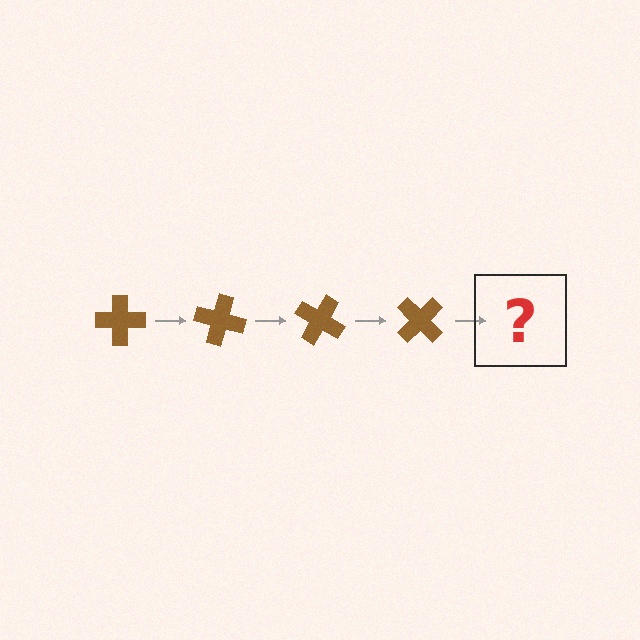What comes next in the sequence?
The next element should be a brown cross rotated 60 degrees.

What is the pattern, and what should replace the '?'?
The pattern is that the cross rotates 15 degrees each step. The '?' should be a brown cross rotated 60 degrees.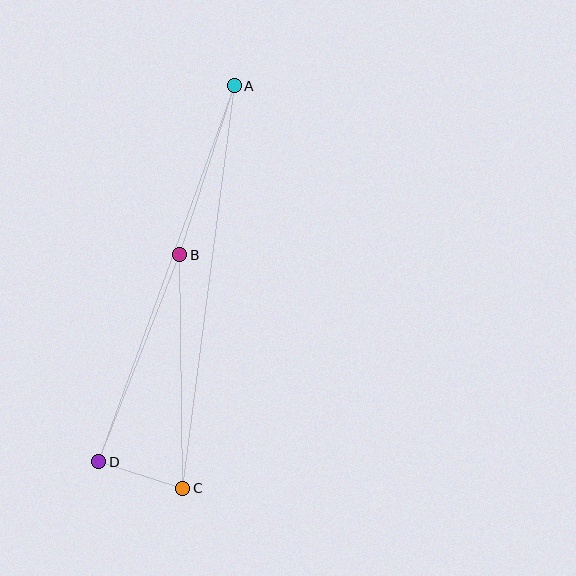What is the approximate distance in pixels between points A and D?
The distance between A and D is approximately 400 pixels.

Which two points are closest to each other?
Points C and D are closest to each other.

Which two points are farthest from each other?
Points A and C are farthest from each other.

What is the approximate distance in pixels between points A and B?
The distance between A and B is approximately 178 pixels.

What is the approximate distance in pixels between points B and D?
The distance between B and D is approximately 223 pixels.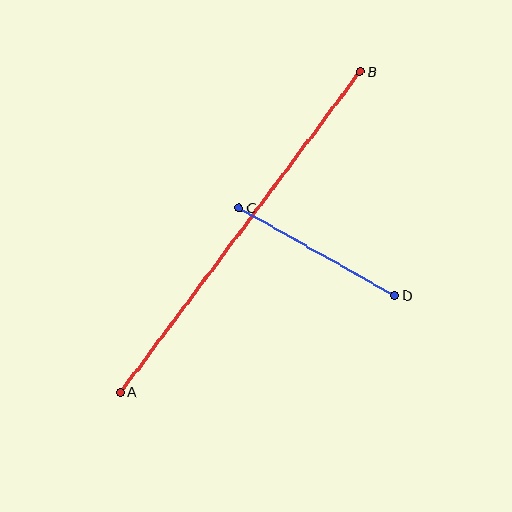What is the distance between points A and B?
The distance is approximately 400 pixels.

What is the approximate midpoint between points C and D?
The midpoint is at approximately (317, 251) pixels.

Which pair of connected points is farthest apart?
Points A and B are farthest apart.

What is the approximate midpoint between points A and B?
The midpoint is at approximately (240, 232) pixels.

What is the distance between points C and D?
The distance is approximately 179 pixels.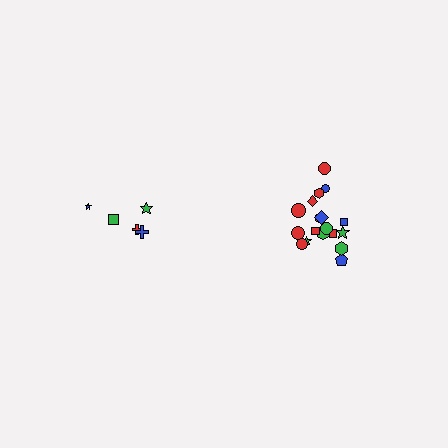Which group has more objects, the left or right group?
The right group.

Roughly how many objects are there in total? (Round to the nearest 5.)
Roughly 25 objects in total.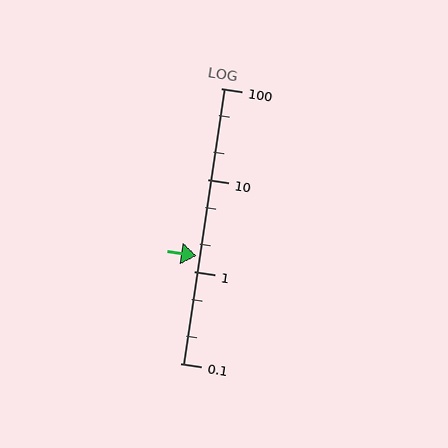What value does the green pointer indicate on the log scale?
The pointer indicates approximately 1.5.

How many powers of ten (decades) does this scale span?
The scale spans 3 decades, from 0.1 to 100.